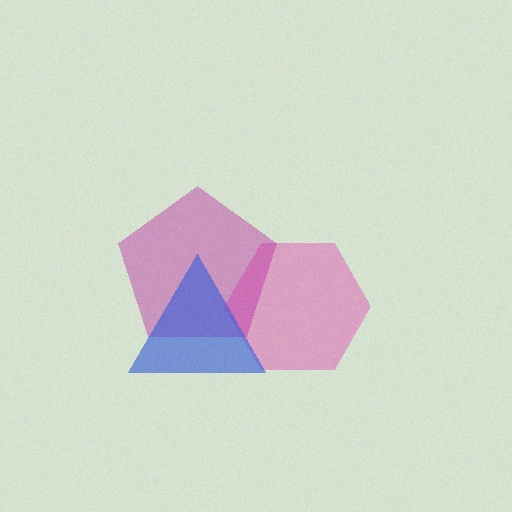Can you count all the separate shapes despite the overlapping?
Yes, there are 3 separate shapes.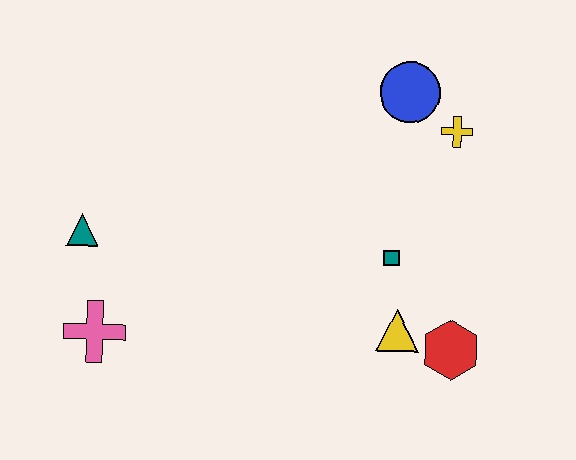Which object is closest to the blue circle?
The yellow cross is closest to the blue circle.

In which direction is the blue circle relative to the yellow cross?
The blue circle is to the left of the yellow cross.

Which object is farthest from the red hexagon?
The teal triangle is farthest from the red hexagon.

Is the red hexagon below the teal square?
Yes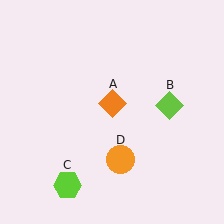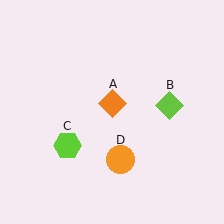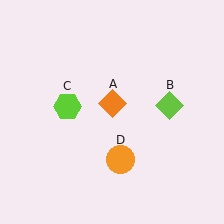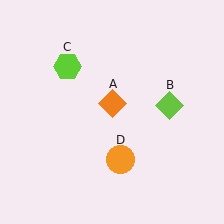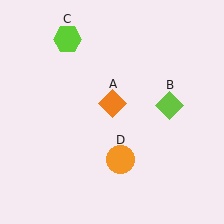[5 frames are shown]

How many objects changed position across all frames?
1 object changed position: lime hexagon (object C).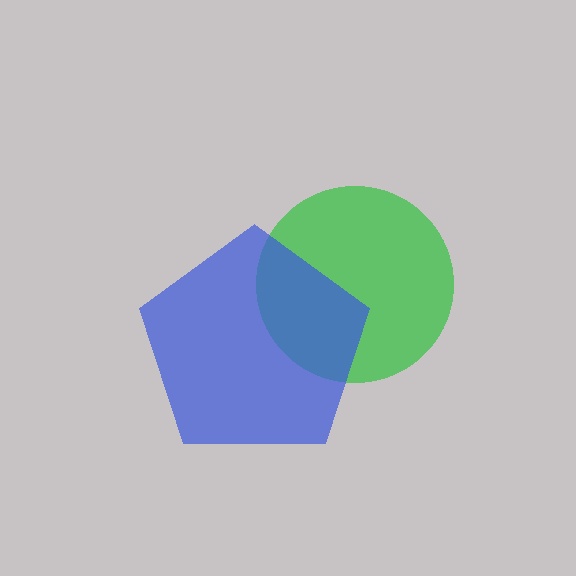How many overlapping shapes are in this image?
There are 2 overlapping shapes in the image.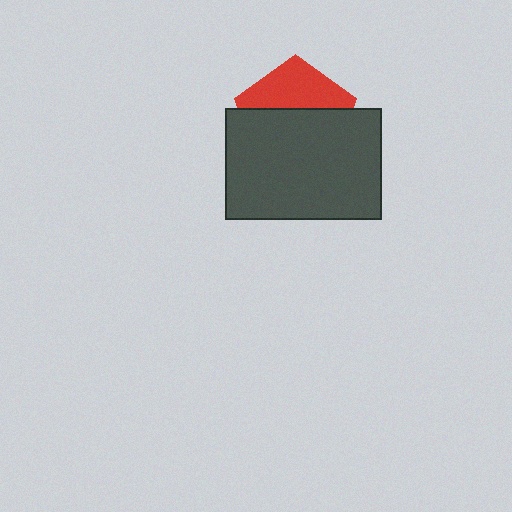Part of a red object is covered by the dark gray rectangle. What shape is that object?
It is a pentagon.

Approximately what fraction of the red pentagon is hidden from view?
Roughly 62% of the red pentagon is hidden behind the dark gray rectangle.